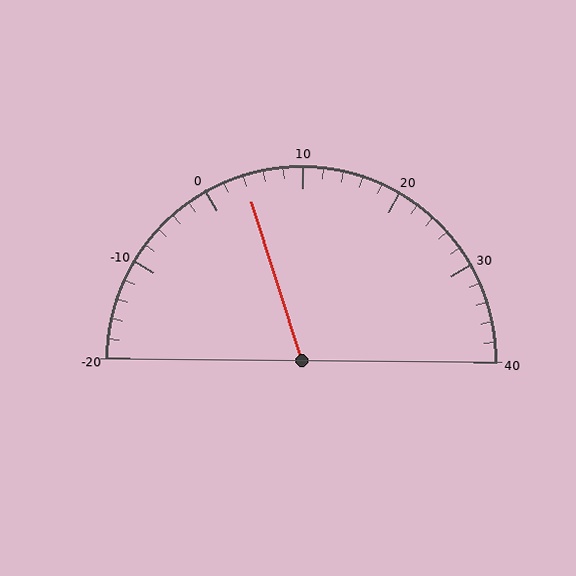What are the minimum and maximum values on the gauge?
The gauge ranges from -20 to 40.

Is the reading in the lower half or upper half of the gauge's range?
The reading is in the lower half of the range (-20 to 40).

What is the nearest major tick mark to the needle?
The nearest major tick mark is 0.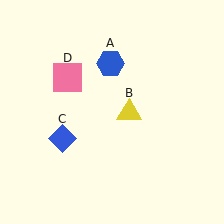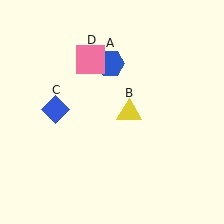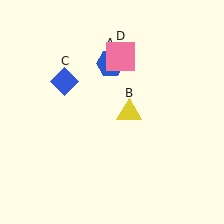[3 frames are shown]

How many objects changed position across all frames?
2 objects changed position: blue diamond (object C), pink square (object D).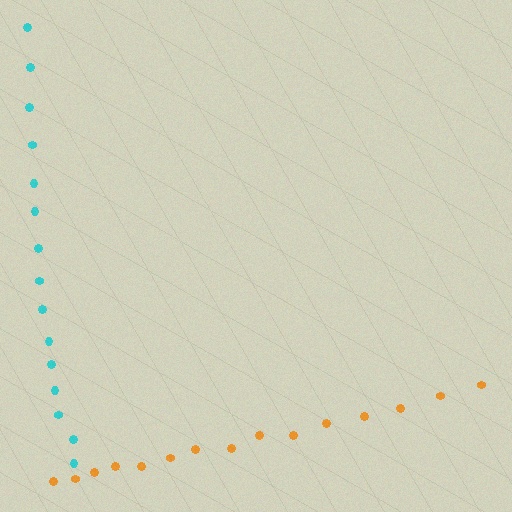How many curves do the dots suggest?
There are 2 distinct paths.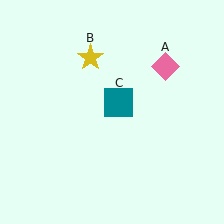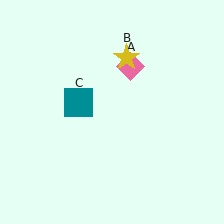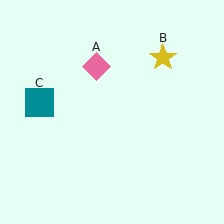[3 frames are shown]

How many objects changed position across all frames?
3 objects changed position: pink diamond (object A), yellow star (object B), teal square (object C).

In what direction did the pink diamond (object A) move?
The pink diamond (object A) moved left.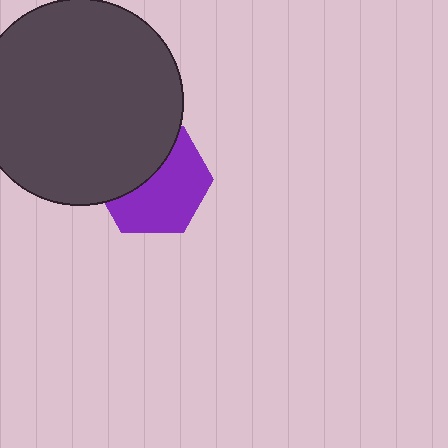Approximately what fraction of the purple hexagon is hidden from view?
Roughly 42% of the purple hexagon is hidden behind the dark gray circle.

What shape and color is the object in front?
The object in front is a dark gray circle.